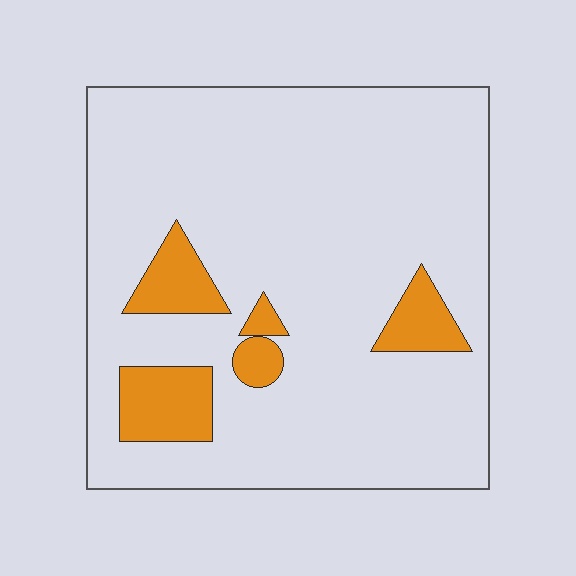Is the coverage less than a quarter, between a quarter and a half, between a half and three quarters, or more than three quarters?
Less than a quarter.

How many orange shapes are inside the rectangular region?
5.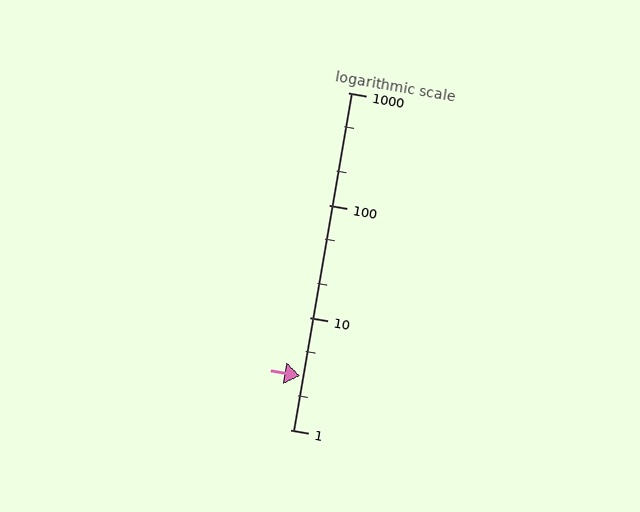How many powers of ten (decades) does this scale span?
The scale spans 3 decades, from 1 to 1000.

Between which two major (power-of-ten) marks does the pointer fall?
The pointer is between 1 and 10.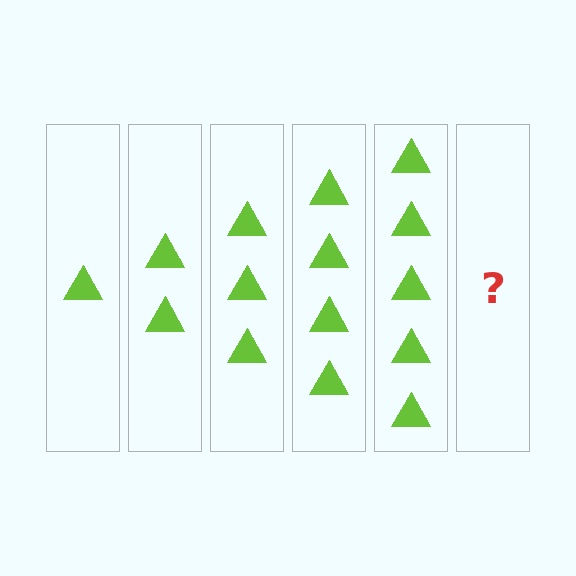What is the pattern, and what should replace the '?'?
The pattern is that each step adds one more triangle. The '?' should be 6 triangles.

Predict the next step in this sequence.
The next step is 6 triangles.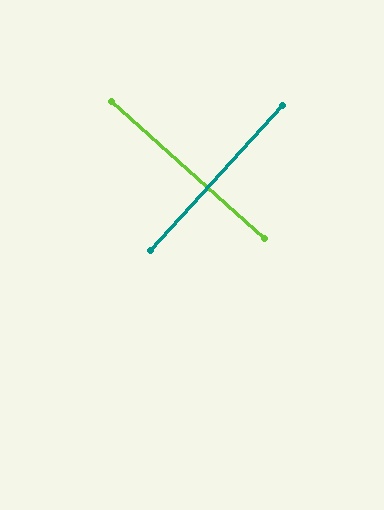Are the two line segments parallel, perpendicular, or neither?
Perpendicular — they meet at approximately 90°.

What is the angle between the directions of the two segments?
Approximately 90 degrees.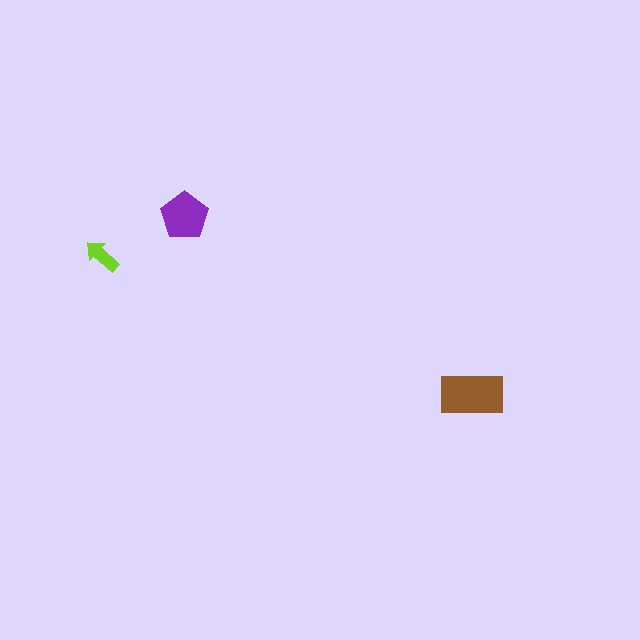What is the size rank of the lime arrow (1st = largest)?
3rd.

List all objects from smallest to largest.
The lime arrow, the purple pentagon, the brown rectangle.